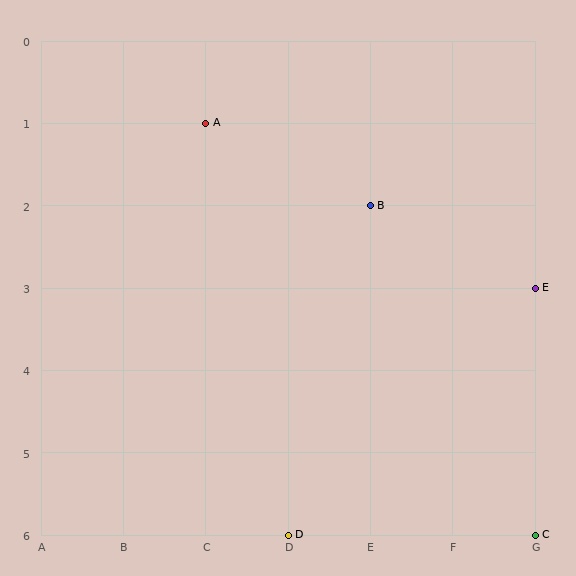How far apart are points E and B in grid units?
Points E and B are 2 columns and 1 row apart (about 2.2 grid units diagonally).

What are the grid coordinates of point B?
Point B is at grid coordinates (E, 2).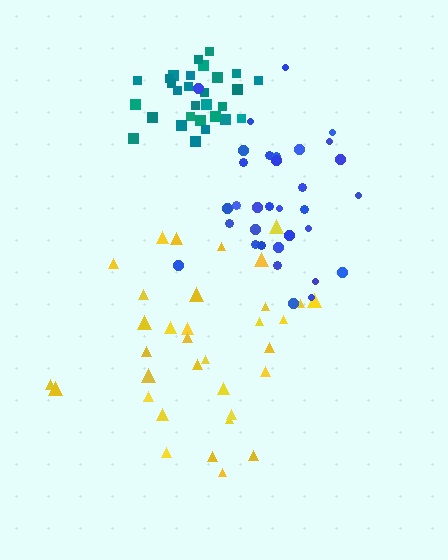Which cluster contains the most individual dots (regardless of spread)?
Yellow (34).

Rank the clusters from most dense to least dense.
teal, blue, yellow.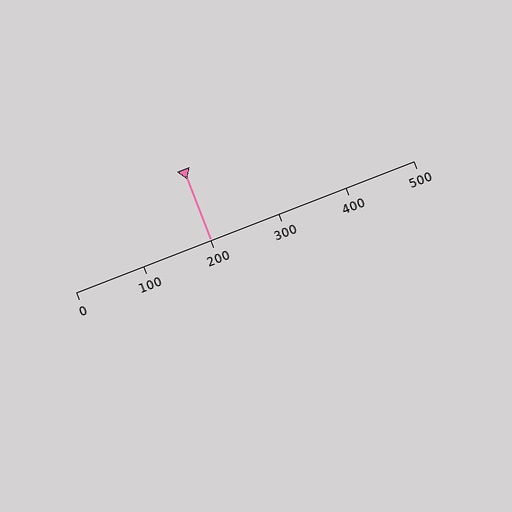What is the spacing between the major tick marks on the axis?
The major ticks are spaced 100 apart.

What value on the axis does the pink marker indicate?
The marker indicates approximately 200.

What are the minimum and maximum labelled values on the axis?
The axis runs from 0 to 500.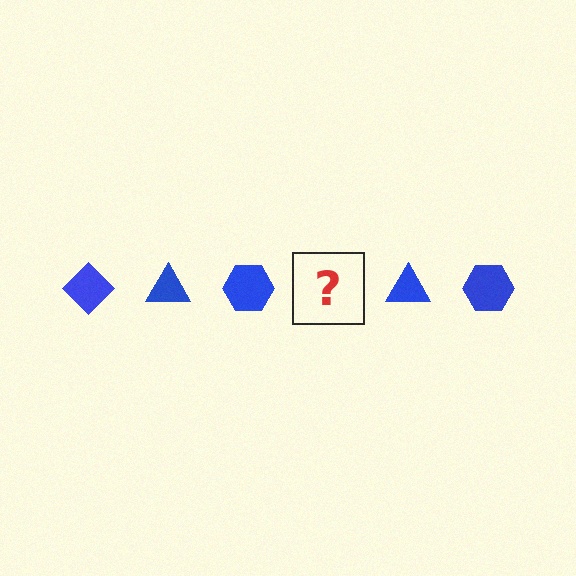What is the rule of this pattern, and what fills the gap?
The rule is that the pattern cycles through diamond, triangle, hexagon shapes in blue. The gap should be filled with a blue diamond.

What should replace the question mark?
The question mark should be replaced with a blue diamond.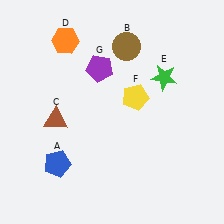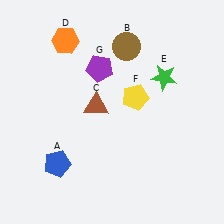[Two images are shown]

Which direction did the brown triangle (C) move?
The brown triangle (C) moved right.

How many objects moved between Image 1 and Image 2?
1 object moved between the two images.